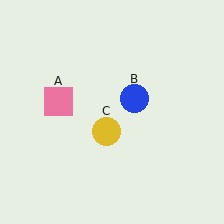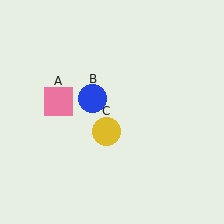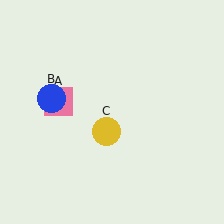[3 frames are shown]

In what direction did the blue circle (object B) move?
The blue circle (object B) moved left.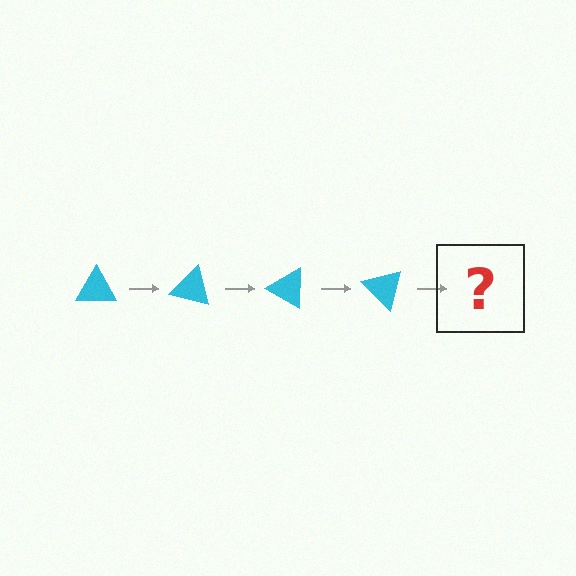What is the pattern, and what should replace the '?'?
The pattern is that the triangle rotates 15 degrees each step. The '?' should be a cyan triangle rotated 60 degrees.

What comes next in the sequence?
The next element should be a cyan triangle rotated 60 degrees.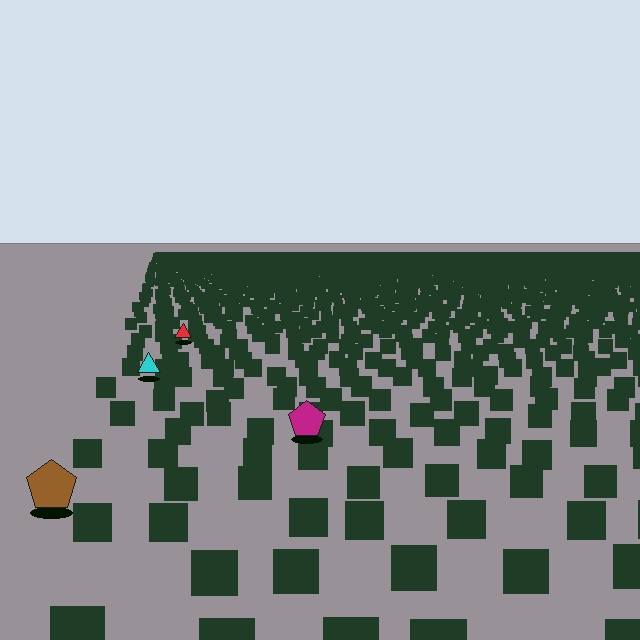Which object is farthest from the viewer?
The red triangle is farthest from the viewer. It appears smaller and the ground texture around it is denser.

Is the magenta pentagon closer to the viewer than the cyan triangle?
Yes. The magenta pentagon is closer — you can tell from the texture gradient: the ground texture is coarser near it.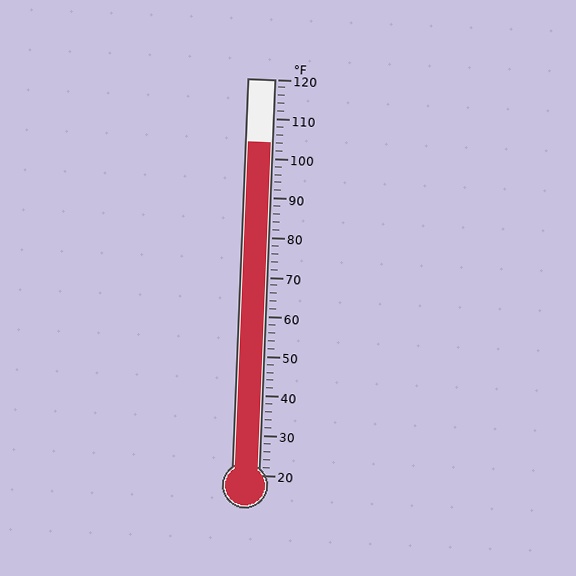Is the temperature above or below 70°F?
The temperature is above 70°F.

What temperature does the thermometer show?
The thermometer shows approximately 104°F.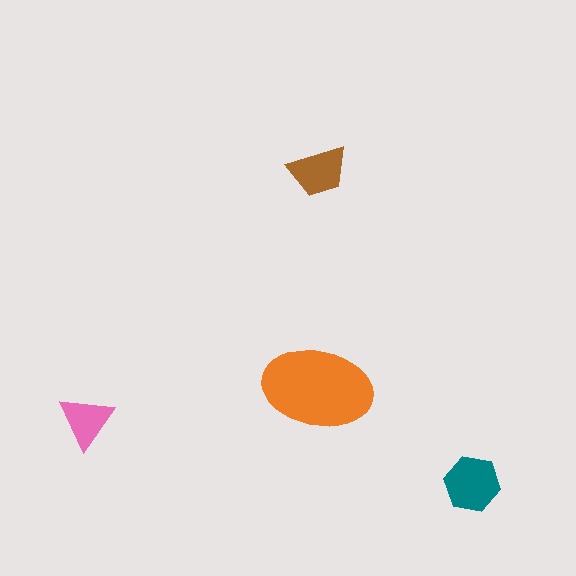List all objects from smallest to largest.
The pink triangle, the brown trapezoid, the teal hexagon, the orange ellipse.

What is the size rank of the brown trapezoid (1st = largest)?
3rd.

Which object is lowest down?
The teal hexagon is bottommost.